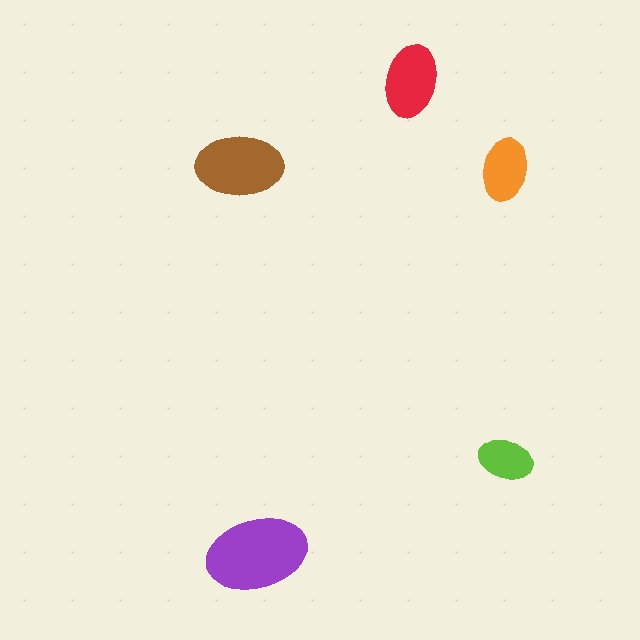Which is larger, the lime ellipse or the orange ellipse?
The orange one.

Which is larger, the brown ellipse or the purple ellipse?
The purple one.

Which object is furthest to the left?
The brown ellipse is leftmost.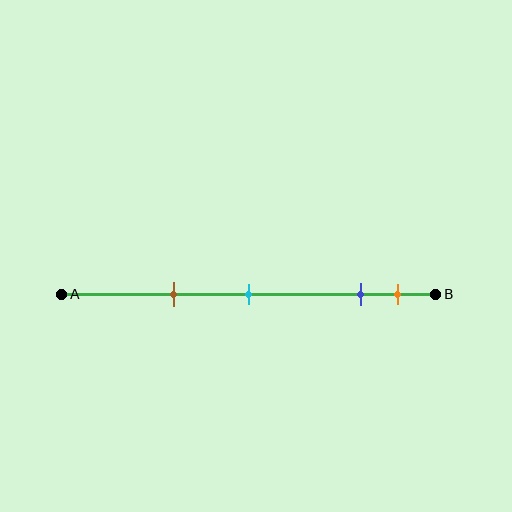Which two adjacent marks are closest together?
The blue and orange marks are the closest adjacent pair.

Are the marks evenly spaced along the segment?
No, the marks are not evenly spaced.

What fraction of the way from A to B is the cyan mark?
The cyan mark is approximately 50% (0.5) of the way from A to B.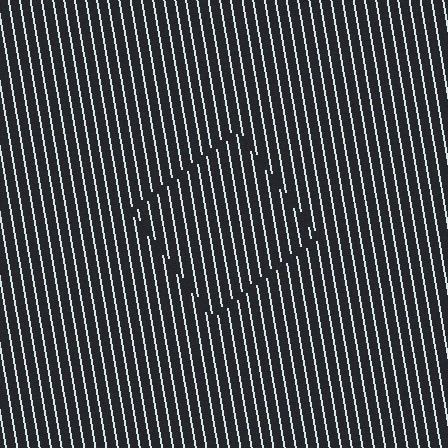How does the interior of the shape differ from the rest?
The interior of the shape contains the same grating, shifted by half a period — the contour is defined by the phase discontinuity where line-ends from the inner and outer gratings abut.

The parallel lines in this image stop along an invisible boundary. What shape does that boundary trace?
An illusory square. The interior of the shape contains the same grating, shifted by half a period — the contour is defined by the phase discontinuity where line-ends from the inner and outer gratings abut.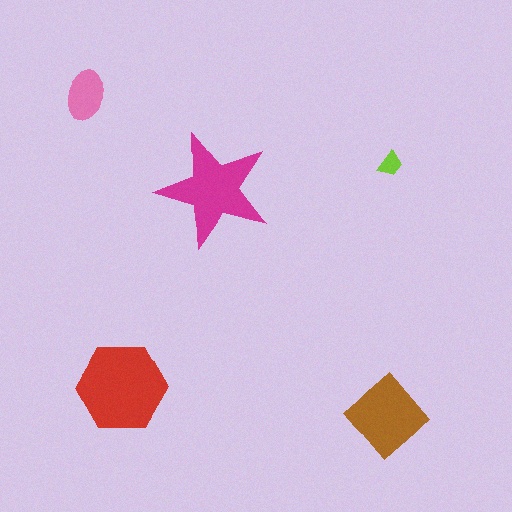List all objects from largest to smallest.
The red hexagon, the magenta star, the brown diamond, the pink ellipse, the lime trapezoid.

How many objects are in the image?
There are 5 objects in the image.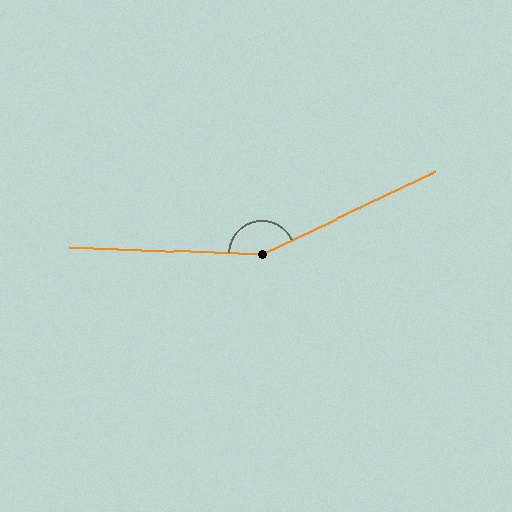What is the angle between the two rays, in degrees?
Approximately 152 degrees.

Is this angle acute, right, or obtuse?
It is obtuse.